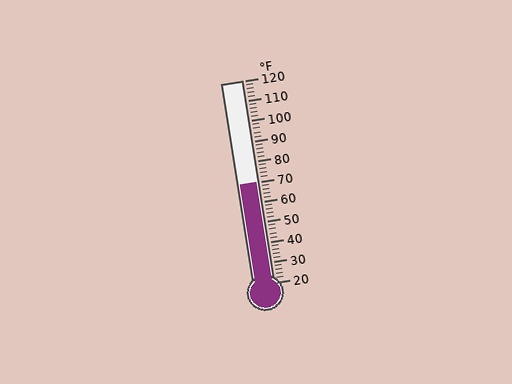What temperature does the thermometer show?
The thermometer shows approximately 70°F.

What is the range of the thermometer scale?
The thermometer scale ranges from 20°F to 120°F.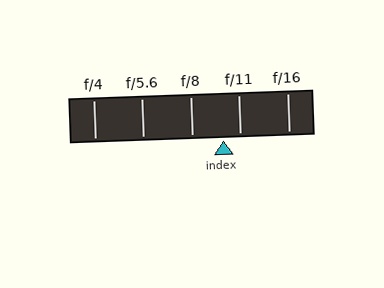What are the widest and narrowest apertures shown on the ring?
The widest aperture shown is f/4 and the narrowest is f/16.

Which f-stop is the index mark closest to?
The index mark is closest to f/11.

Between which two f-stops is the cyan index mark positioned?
The index mark is between f/8 and f/11.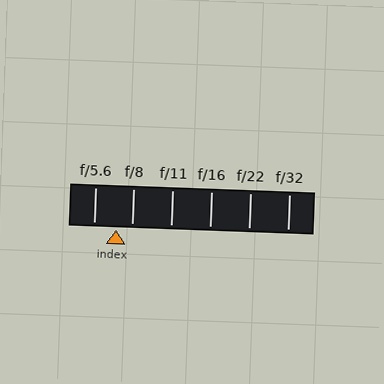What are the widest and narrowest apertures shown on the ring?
The widest aperture shown is f/5.6 and the narrowest is f/32.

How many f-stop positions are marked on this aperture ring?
There are 6 f-stop positions marked.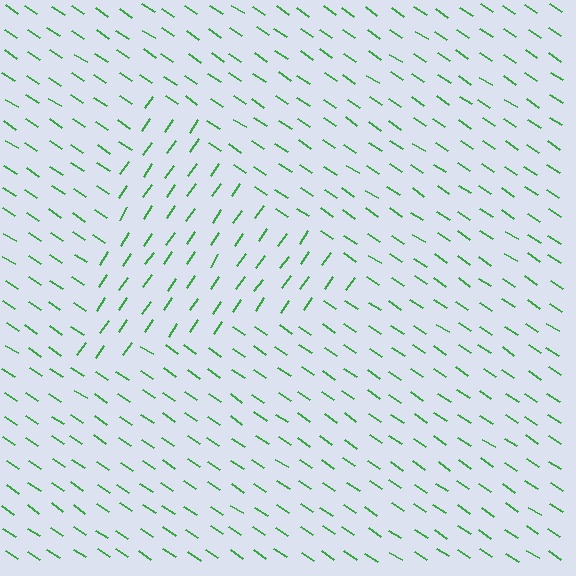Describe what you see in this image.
The image is filled with small green line segments. A triangle region in the image has lines oriented differently from the surrounding lines, creating a visible texture boundary.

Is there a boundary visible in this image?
Yes, there is a texture boundary formed by a change in line orientation.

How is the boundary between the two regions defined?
The boundary is defined purely by a change in line orientation (approximately 89 degrees difference). All lines are the same color and thickness.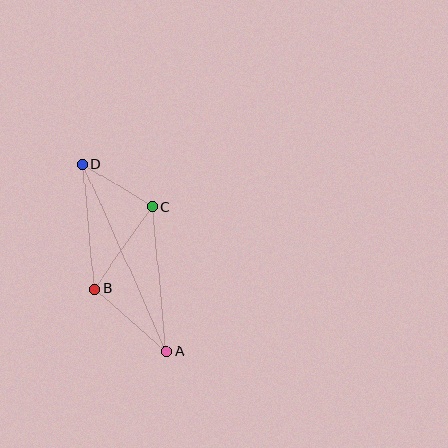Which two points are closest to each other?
Points C and D are closest to each other.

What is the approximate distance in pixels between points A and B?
The distance between A and B is approximately 95 pixels.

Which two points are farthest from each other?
Points A and D are farthest from each other.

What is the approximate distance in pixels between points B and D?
The distance between B and D is approximately 126 pixels.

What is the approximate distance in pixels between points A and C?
The distance between A and C is approximately 145 pixels.